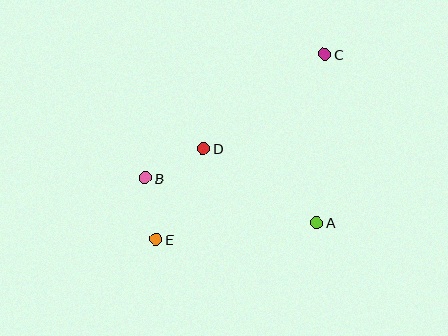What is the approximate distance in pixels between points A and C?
The distance between A and C is approximately 168 pixels.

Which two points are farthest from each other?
Points C and E are farthest from each other.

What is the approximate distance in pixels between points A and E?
The distance between A and E is approximately 162 pixels.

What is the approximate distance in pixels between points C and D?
The distance between C and D is approximately 154 pixels.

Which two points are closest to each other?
Points B and E are closest to each other.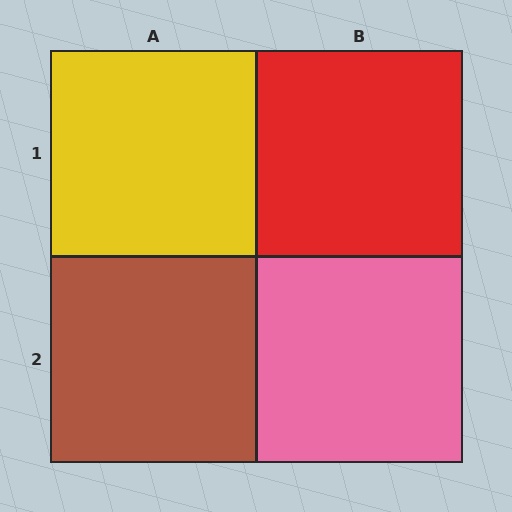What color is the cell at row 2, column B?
Pink.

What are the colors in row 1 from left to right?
Yellow, red.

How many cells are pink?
1 cell is pink.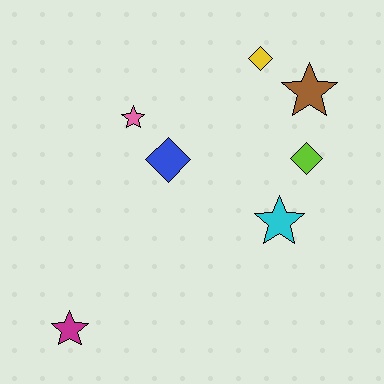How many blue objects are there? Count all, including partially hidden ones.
There is 1 blue object.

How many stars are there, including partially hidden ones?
There are 4 stars.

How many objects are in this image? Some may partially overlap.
There are 7 objects.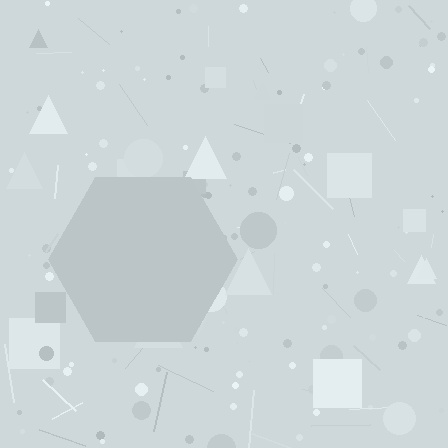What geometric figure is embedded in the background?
A hexagon is embedded in the background.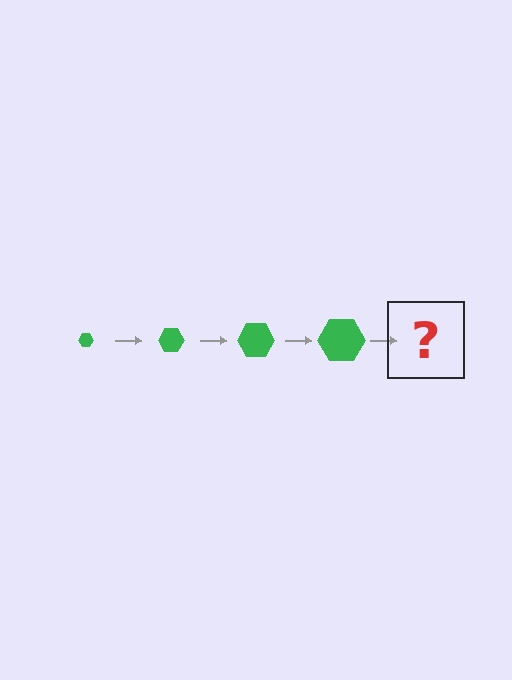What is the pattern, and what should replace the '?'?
The pattern is that the hexagon gets progressively larger each step. The '?' should be a green hexagon, larger than the previous one.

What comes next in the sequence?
The next element should be a green hexagon, larger than the previous one.